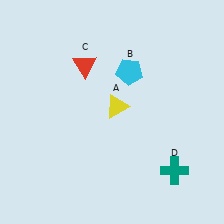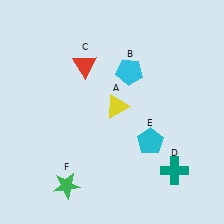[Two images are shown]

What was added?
A cyan pentagon (E), a green star (F) were added in Image 2.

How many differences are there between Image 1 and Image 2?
There are 2 differences between the two images.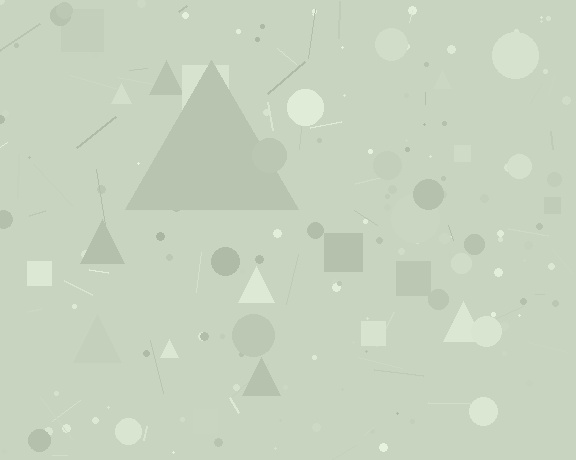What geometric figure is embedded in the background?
A triangle is embedded in the background.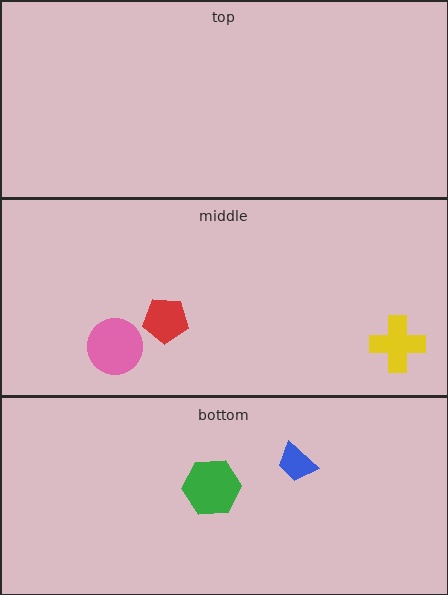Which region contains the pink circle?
The middle region.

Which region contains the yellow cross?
The middle region.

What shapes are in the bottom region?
The green hexagon, the blue trapezoid.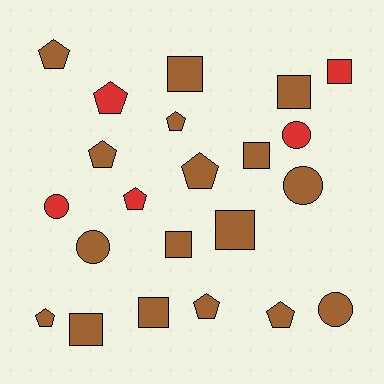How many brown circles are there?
There are 3 brown circles.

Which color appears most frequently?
Brown, with 17 objects.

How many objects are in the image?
There are 22 objects.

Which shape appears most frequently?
Pentagon, with 9 objects.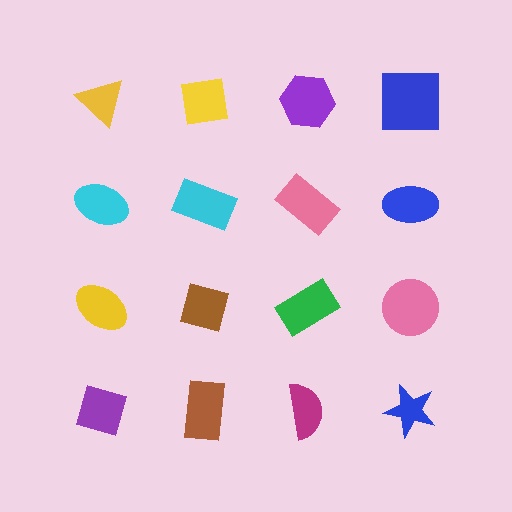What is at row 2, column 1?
A cyan ellipse.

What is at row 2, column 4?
A blue ellipse.